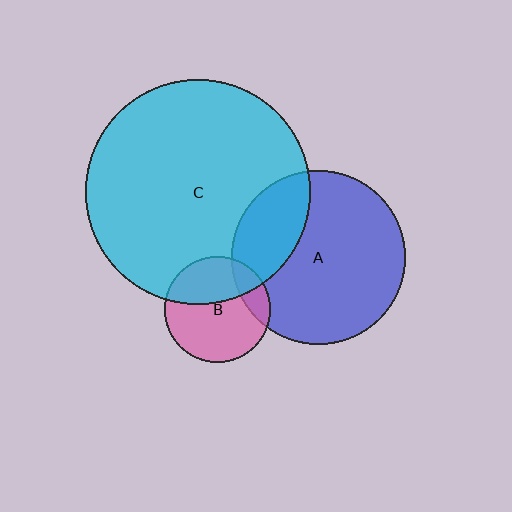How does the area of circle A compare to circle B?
Approximately 2.7 times.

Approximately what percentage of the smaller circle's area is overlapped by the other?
Approximately 25%.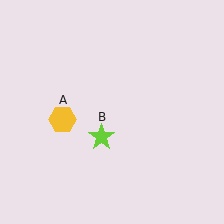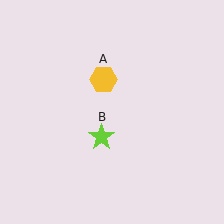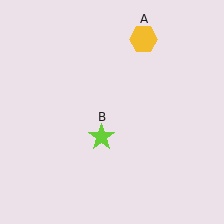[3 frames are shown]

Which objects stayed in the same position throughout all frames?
Lime star (object B) remained stationary.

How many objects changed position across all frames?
1 object changed position: yellow hexagon (object A).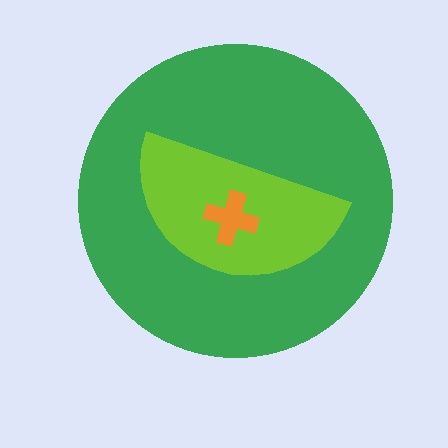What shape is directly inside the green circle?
The lime semicircle.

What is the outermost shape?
The green circle.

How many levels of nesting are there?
3.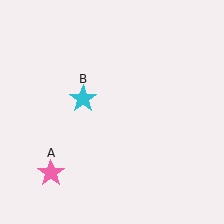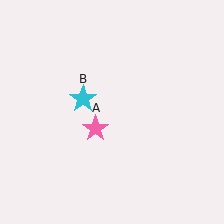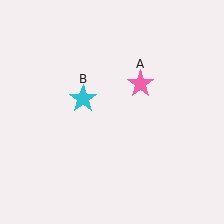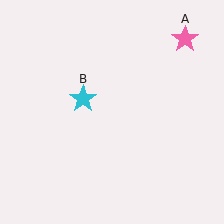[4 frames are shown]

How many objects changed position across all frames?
1 object changed position: pink star (object A).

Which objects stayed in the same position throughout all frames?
Cyan star (object B) remained stationary.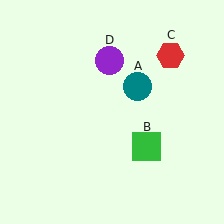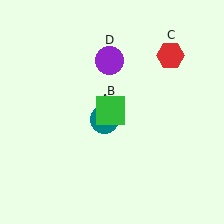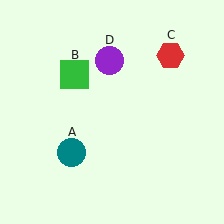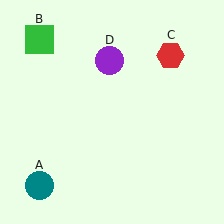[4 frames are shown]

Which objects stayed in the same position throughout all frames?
Red hexagon (object C) and purple circle (object D) remained stationary.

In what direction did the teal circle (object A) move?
The teal circle (object A) moved down and to the left.